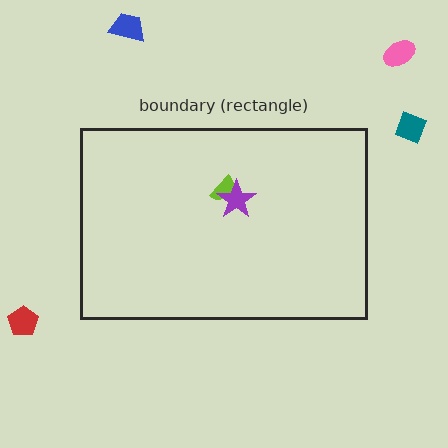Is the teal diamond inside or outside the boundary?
Outside.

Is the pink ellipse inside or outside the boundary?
Outside.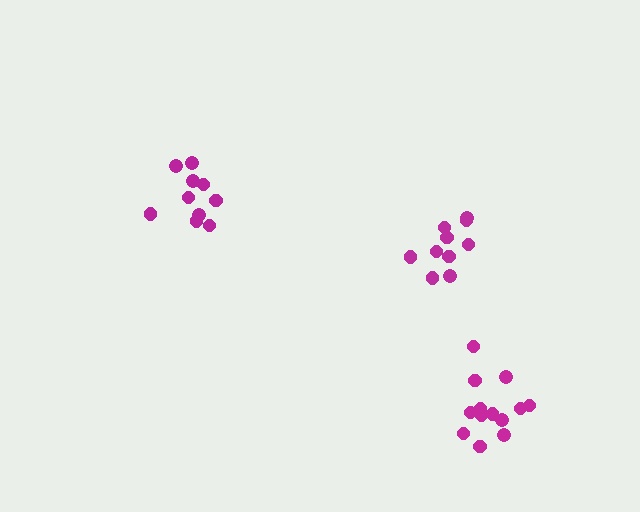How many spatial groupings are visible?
There are 3 spatial groupings.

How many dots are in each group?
Group 1: 10 dots, Group 2: 13 dots, Group 3: 10 dots (33 total).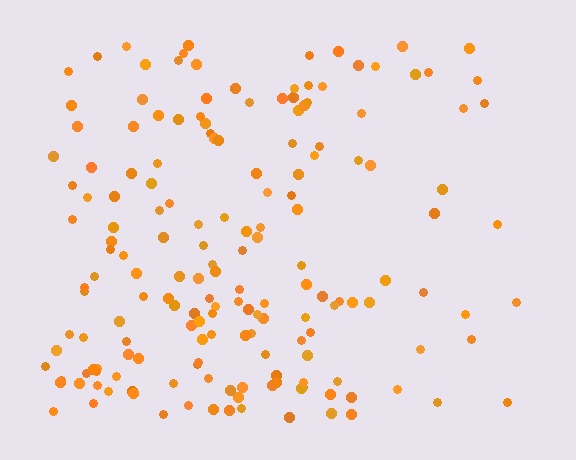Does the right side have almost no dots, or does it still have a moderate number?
Still a moderate number, just noticeably fewer than the left.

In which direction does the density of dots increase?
From right to left, with the left side densest.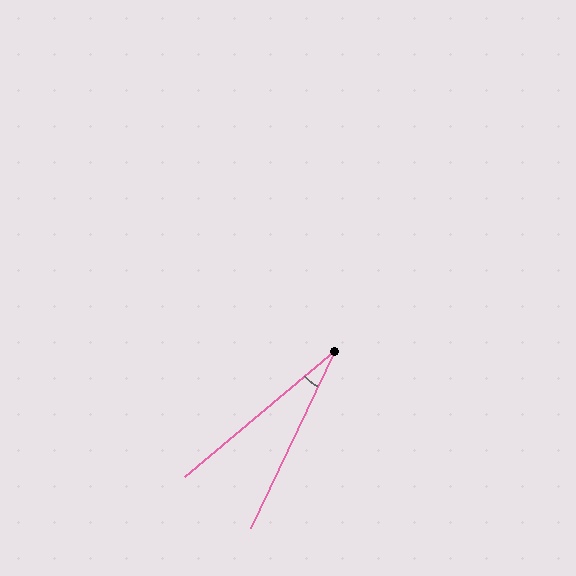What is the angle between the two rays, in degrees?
Approximately 25 degrees.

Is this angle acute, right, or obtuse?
It is acute.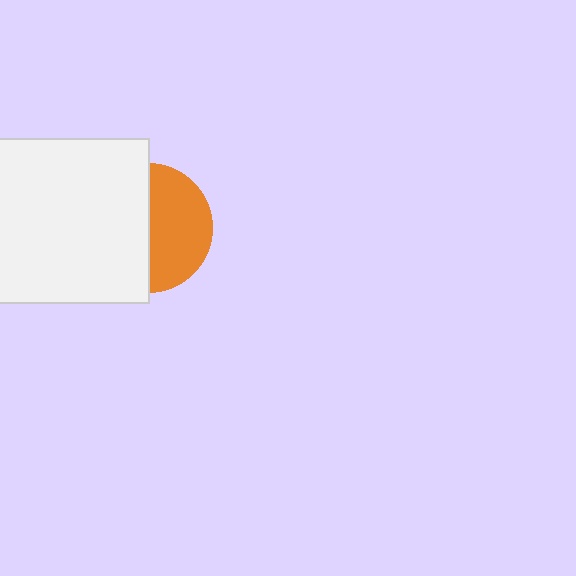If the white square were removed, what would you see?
You would see the complete orange circle.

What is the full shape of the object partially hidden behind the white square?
The partially hidden object is an orange circle.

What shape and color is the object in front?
The object in front is a white square.